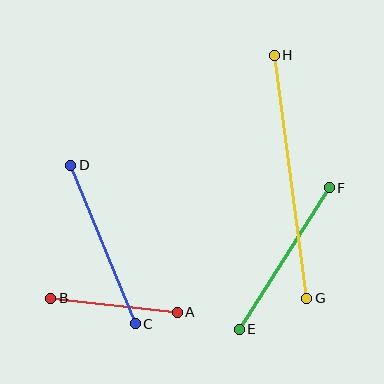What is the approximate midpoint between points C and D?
The midpoint is at approximately (103, 245) pixels.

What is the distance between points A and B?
The distance is approximately 127 pixels.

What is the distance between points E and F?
The distance is approximately 168 pixels.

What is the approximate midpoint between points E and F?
The midpoint is at approximately (284, 258) pixels.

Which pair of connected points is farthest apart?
Points G and H are farthest apart.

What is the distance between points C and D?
The distance is approximately 171 pixels.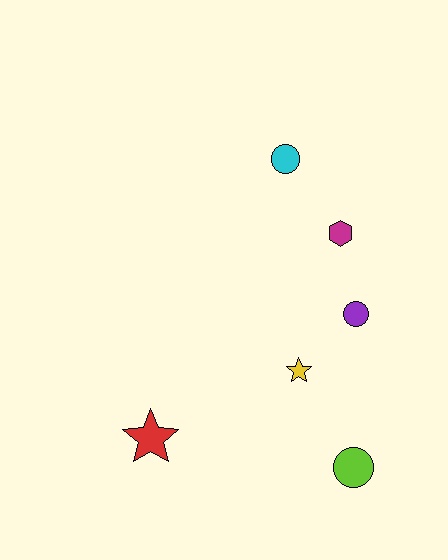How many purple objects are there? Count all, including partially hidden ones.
There is 1 purple object.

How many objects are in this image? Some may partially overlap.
There are 6 objects.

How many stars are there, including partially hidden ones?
There are 2 stars.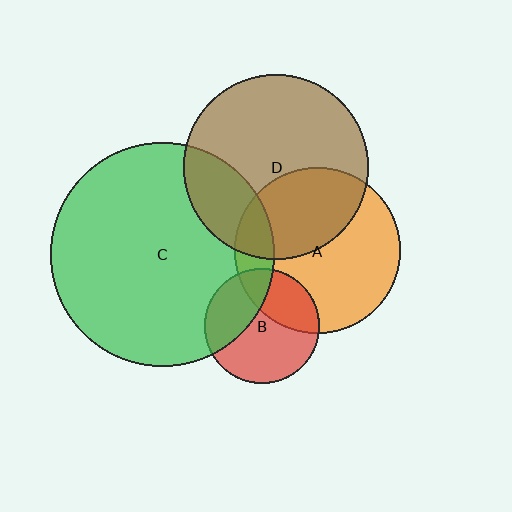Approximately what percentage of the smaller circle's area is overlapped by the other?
Approximately 30%.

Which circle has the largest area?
Circle C (green).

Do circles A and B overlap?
Yes.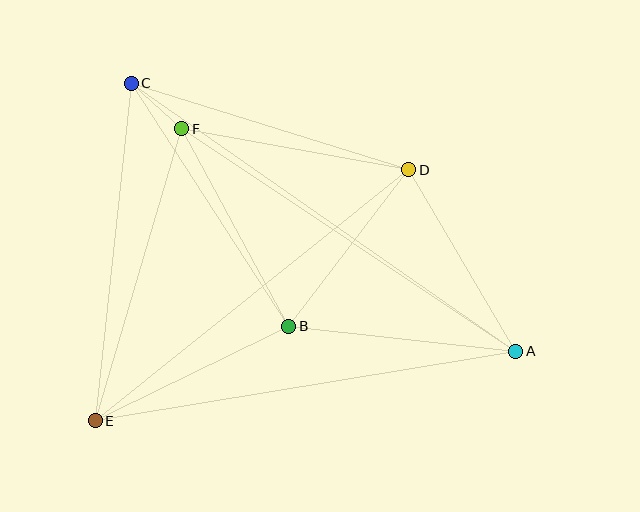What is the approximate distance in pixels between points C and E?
The distance between C and E is approximately 339 pixels.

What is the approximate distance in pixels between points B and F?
The distance between B and F is approximately 225 pixels.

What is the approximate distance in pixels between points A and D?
The distance between A and D is approximately 211 pixels.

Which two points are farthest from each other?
Points A and C are farthest from each other.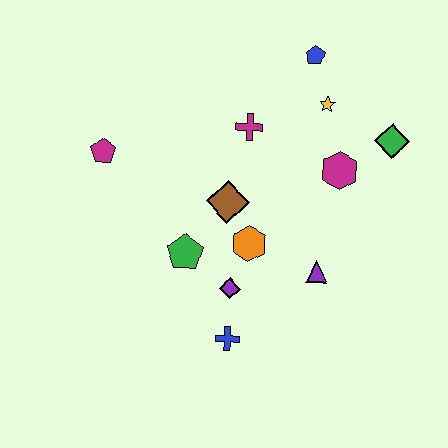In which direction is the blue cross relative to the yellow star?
The blue cross is below the yellow star.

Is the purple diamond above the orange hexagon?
No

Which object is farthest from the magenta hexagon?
The magenta pentagon is farthest from the magenta hexagon.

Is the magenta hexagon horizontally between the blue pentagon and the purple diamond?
No